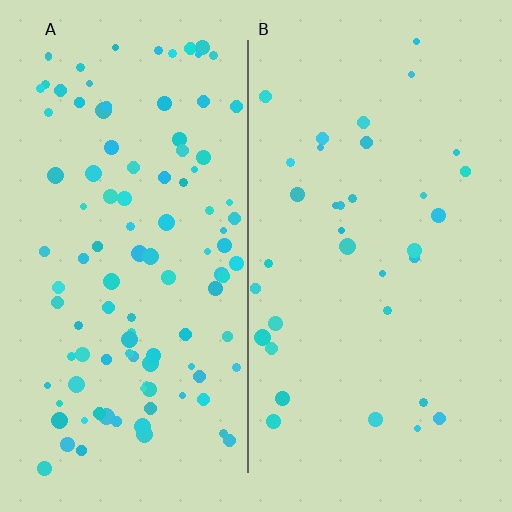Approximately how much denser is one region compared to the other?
Approximately 3.1× — region A over region B.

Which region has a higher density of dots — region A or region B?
A (the left).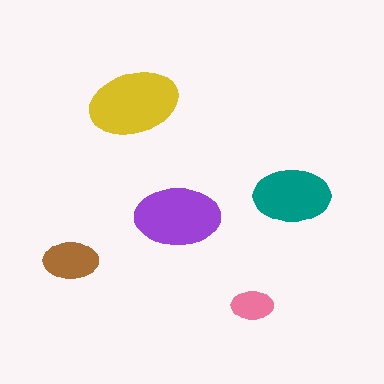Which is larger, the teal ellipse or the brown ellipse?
The teal one.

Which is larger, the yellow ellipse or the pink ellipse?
The yellow one.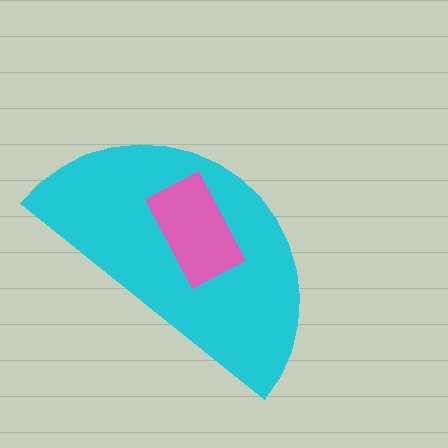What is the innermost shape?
The pink rectangle.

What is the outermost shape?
The cyan semicircle.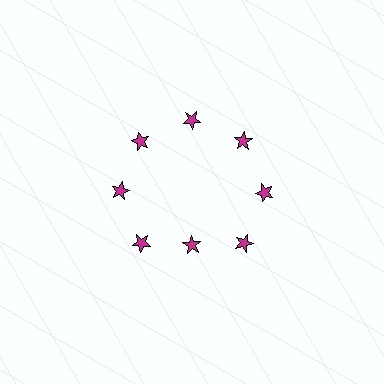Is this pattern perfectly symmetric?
No. The 8 magenta stars are arranged in a ring, but one element near the 6 o'clock position is pulled inward toward the center, breaking the 8-fold rotational symmetry.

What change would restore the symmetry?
The symmetry would be restored by moving it outward, back onto the ring so that all 8 stars sit at equal angles and equal distance from the center.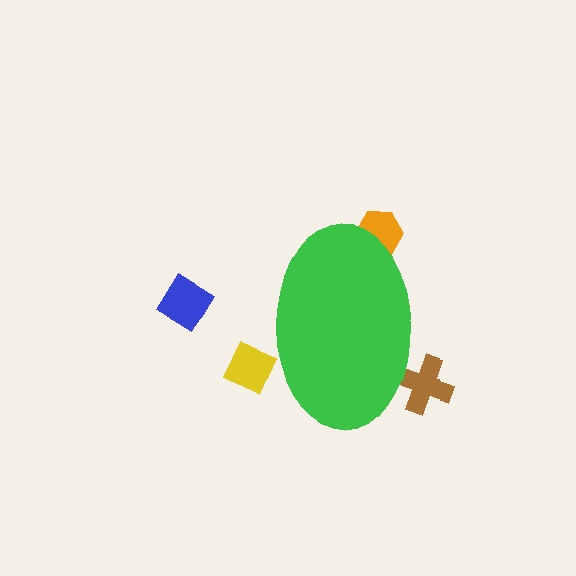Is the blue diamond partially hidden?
No, the blue diamond is fully visible.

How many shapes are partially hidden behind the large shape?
3 shapes are partially hidden.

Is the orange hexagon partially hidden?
Yes, the orange hexagon is partially hidden behind the green ellipse.